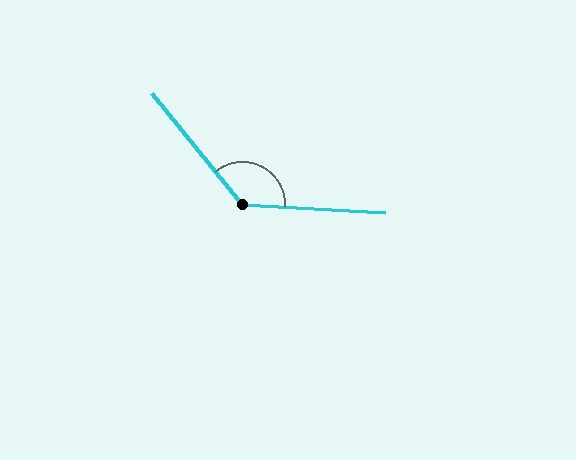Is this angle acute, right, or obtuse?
It is obtuse.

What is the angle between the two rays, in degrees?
Approximately 132 degrees.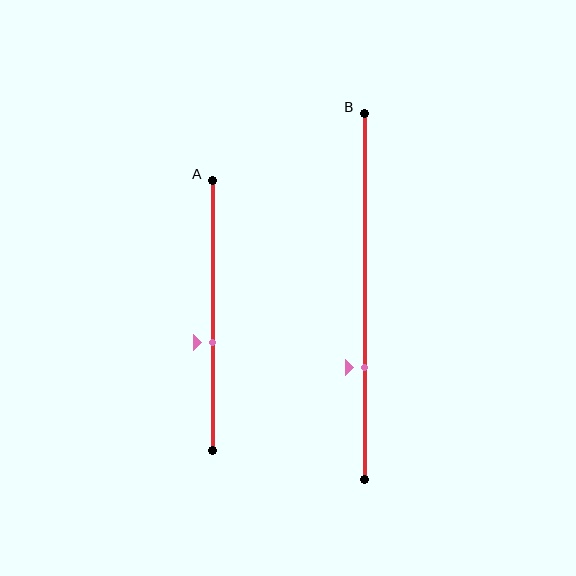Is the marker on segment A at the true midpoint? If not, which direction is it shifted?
No, the marker on segment A is shifted downward by about 10% of the segment length.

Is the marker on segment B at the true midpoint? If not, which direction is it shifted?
No, the marker on segment B is shifted downward by about 19% of the segment length.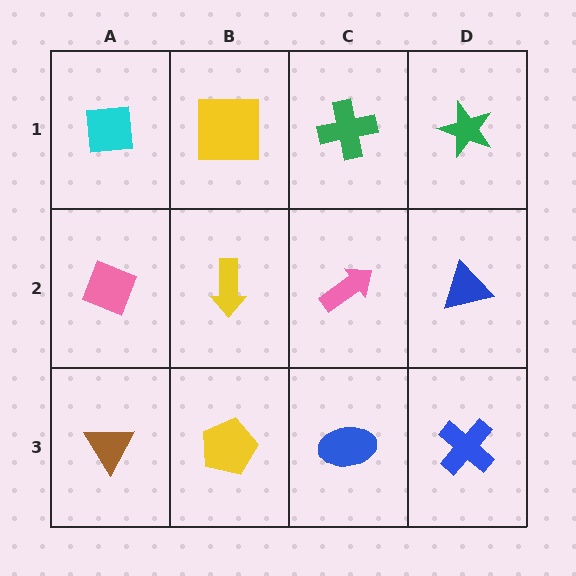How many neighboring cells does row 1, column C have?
3.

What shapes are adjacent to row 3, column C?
A pink arrow (row 2, column C), a yellow pentagon (row 3, column B), a blue cross (row 3, column D).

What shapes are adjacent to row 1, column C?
A pink arrow (row 2, column C), a yellow square (row 1, column B), a green star (row 1, column D).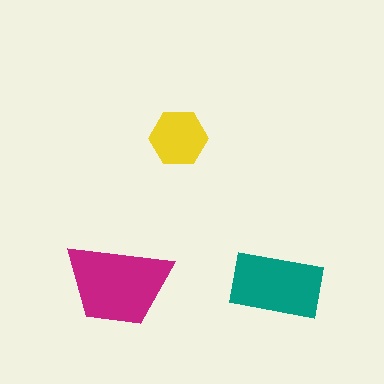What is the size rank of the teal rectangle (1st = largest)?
2nd.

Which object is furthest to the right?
The teal rectangle is rightmost.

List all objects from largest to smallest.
The magenta trapezoid, the teal rectangle, the yellow hexagon.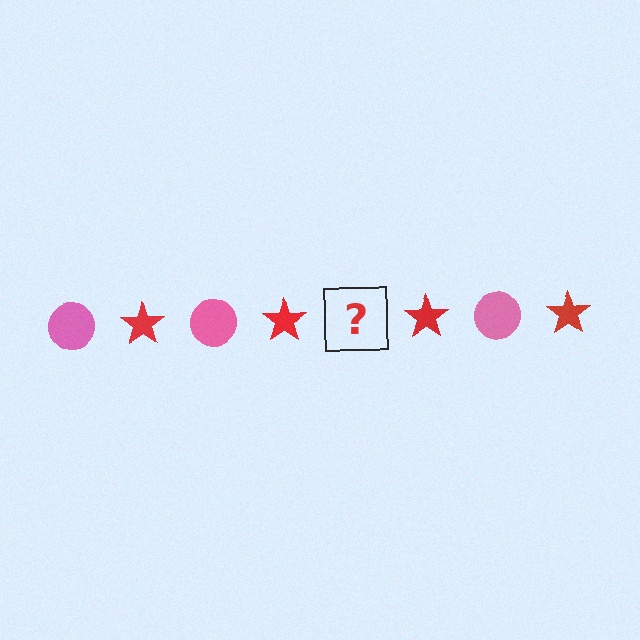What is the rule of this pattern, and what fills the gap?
The rule is that the pattern alternates between pink circle and red star. The gap should be filled with a pink circle.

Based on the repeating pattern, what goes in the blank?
The blank should be a pink circle.